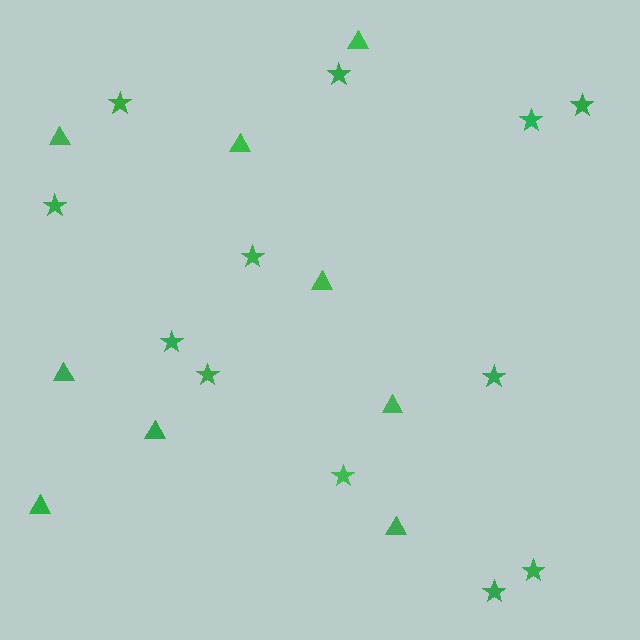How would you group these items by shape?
There are 2 groups: one group of stars (12) and one group of triangles (9).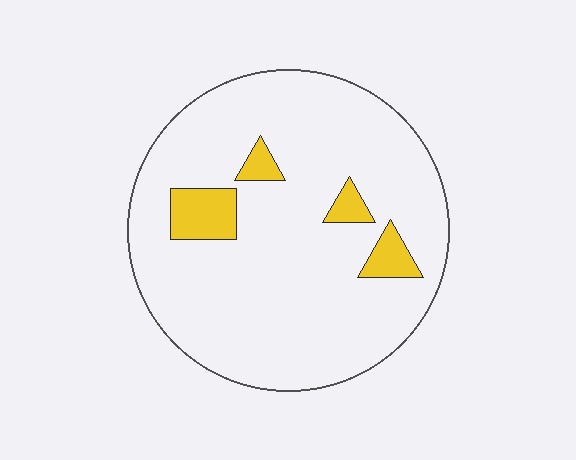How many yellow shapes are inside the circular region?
4.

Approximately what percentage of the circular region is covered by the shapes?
Approximately 10%.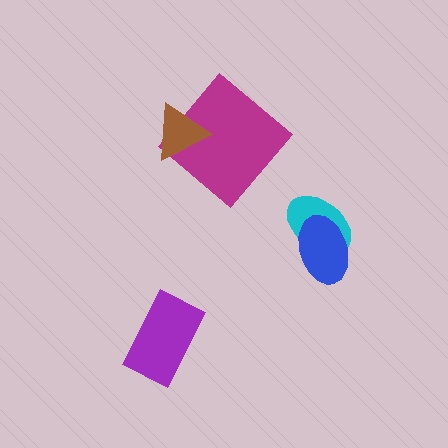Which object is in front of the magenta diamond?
The brown triangle is in front of the magenta diamond.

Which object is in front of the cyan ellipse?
The blue ellipse is in front of the cyan ellipse.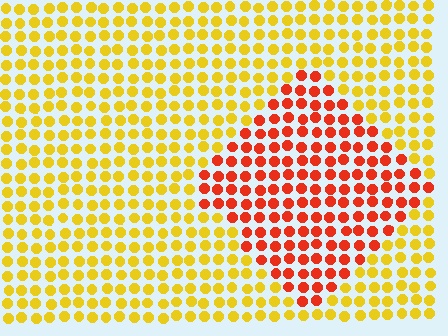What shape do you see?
I see a diamond.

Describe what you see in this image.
The image is filled with small yellow elements in a uniform arrangement. A diamond-shaped region is visible where the elements are tinted to a slightly different hue, forming a subtle color boundary.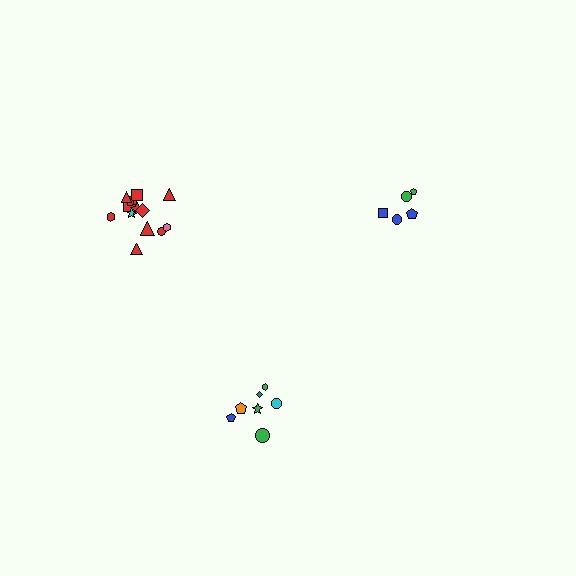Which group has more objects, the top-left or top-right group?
The top-left group.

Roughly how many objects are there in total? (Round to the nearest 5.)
Roughly 25 objects in total.